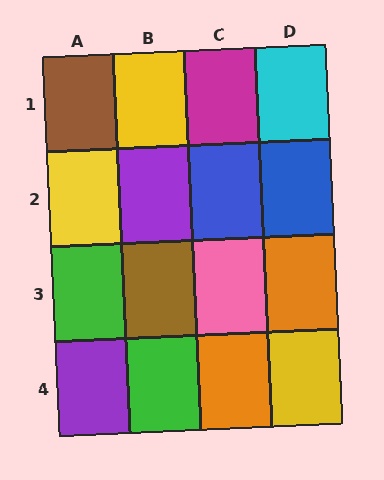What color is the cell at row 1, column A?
Brown.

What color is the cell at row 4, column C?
Orange.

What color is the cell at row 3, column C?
Pink.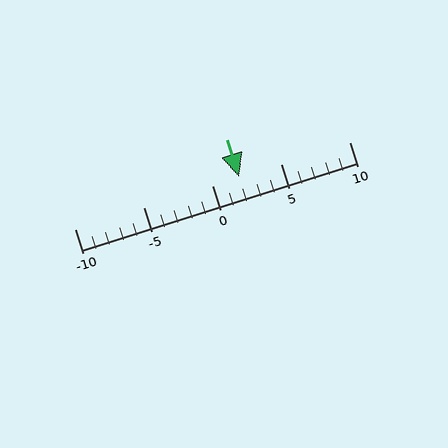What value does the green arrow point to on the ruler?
The green arrow points to approximately 2.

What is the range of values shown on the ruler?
The ruler shows values from -10 to 10.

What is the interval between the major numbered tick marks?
The major tick marks are spaced 5 units apart.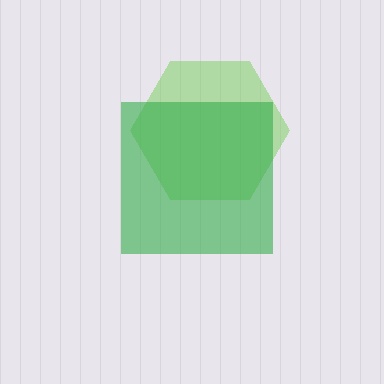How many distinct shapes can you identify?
There are 2 distinct shapes: a lime hexagon, a green square.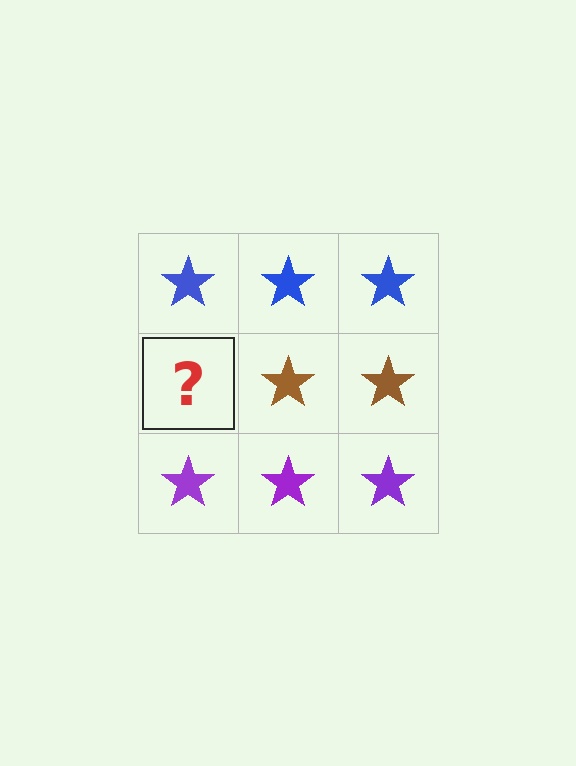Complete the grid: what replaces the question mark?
The question mark should be replaced with a brown star.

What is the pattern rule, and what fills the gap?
The rule is that each row has a consistent color. The gap should be filled with a brown star.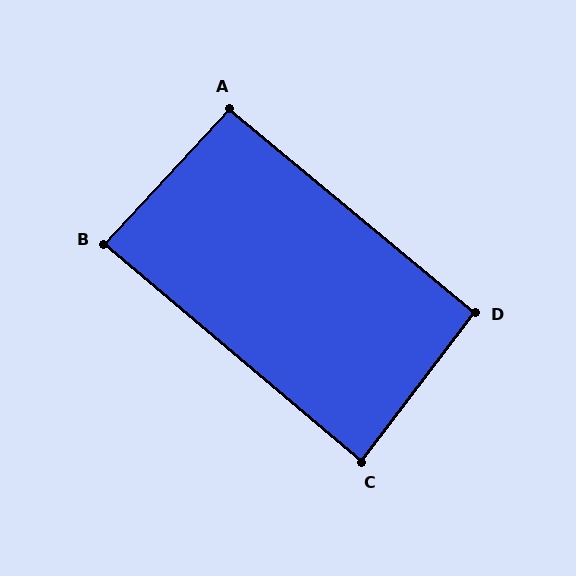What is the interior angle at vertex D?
Approximately 92 degrees (approximately right).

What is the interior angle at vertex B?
Approximately 88 degrees (approximately right).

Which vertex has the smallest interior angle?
C, at approximately 87 degrees.